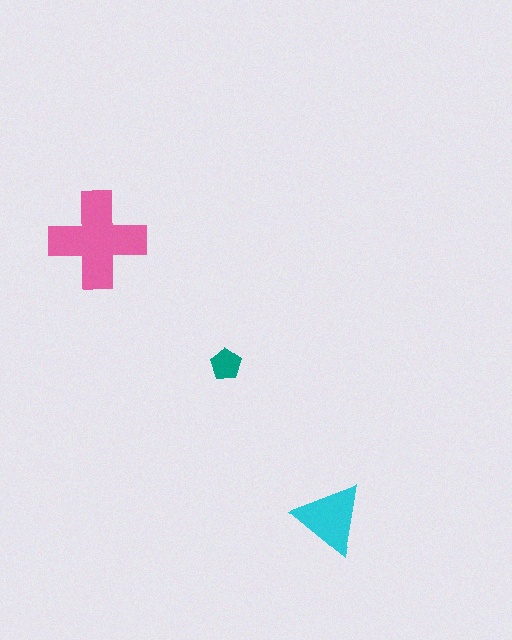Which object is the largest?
The pink cross.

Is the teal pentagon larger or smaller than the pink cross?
Smaller.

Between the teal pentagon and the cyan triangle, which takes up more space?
The cyan triangle.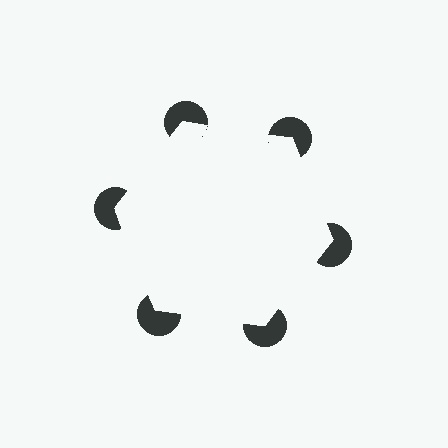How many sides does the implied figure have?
6 sides.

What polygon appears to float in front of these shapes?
An illusory hexagon — its edges are inferred from the aligned wedge cuts in the pac-man discs, not physically drawn.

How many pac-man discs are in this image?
There are 6 — one at each vertex of the illusory hexagon.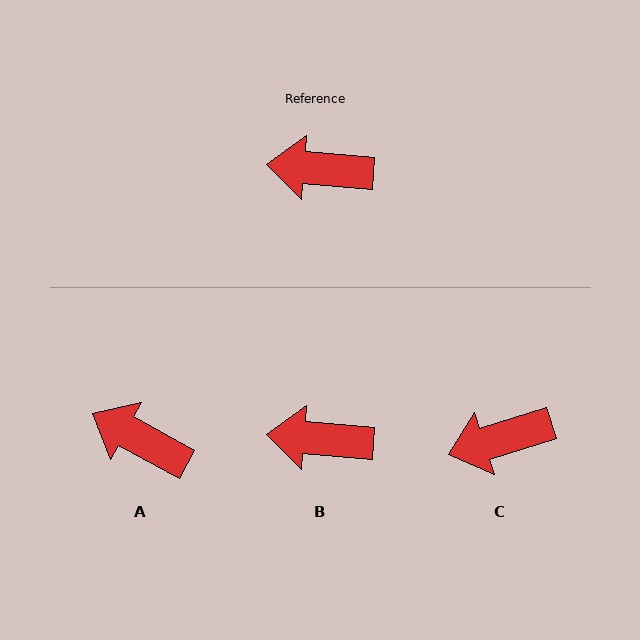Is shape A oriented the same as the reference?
No, it is off by about 24 degrees.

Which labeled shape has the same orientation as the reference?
B.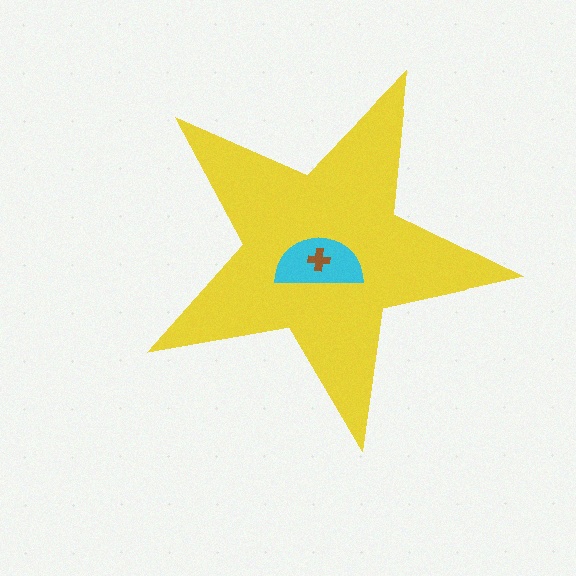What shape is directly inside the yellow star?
The cyan semicircle.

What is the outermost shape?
The yellow star.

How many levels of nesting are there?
3.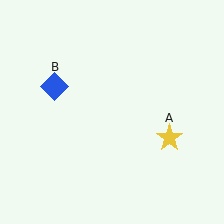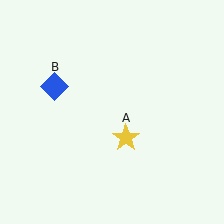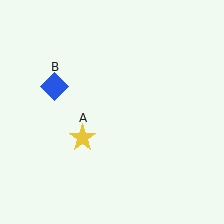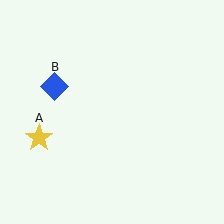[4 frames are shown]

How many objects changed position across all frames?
1 object changed position: yellow star (object A).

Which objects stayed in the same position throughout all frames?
Blue diamond (object B) remained stationary.